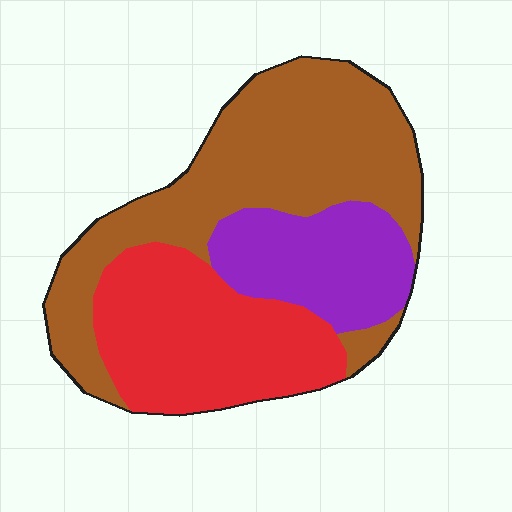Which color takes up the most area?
Brown, at roughly 45%.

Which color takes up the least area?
Purple, at roughly 20%.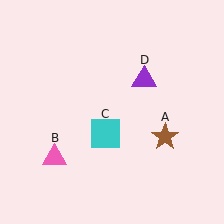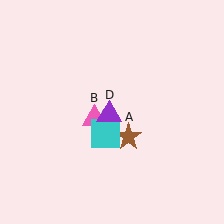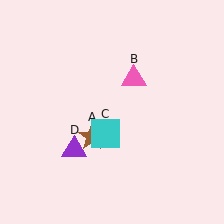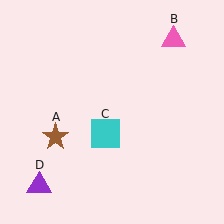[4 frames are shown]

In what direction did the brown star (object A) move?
The brown star (object A) moved left.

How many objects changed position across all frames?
3 objects changed position: brown star (object A), pink triangle (object B), purple triangle (object D).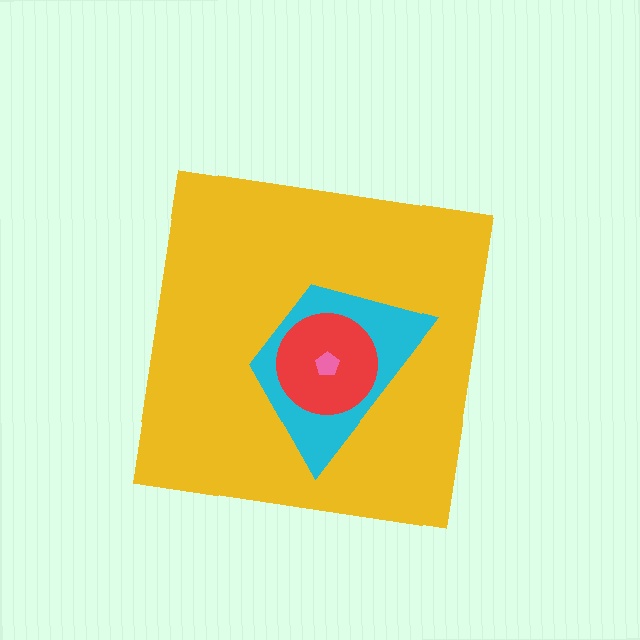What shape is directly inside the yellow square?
The cyan trapezoid.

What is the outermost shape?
The yellow square.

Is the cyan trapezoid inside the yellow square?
Yes.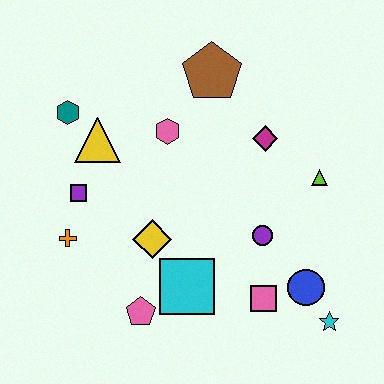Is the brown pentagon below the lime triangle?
No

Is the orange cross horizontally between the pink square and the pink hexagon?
No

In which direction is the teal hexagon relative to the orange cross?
The teal hexagon is above the orange cross.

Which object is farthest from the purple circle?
The teal hexagon is farthest from the purple circle.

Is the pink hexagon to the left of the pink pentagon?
No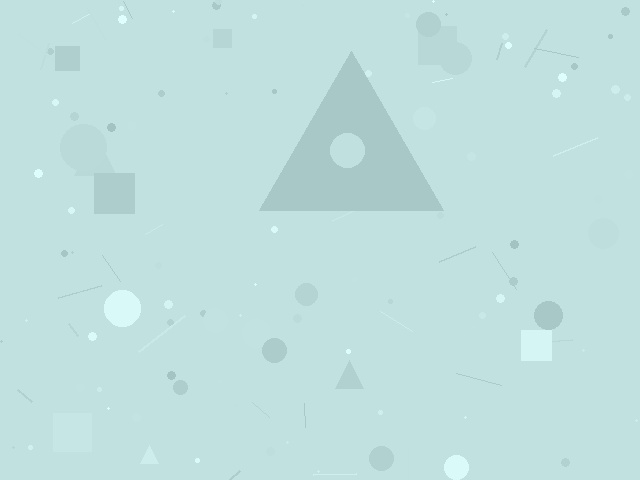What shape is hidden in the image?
A triangle is hidden in the image.